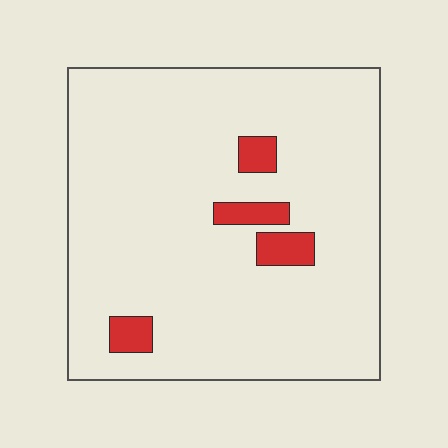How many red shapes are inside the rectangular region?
4.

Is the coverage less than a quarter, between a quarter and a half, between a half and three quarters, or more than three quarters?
Less than a quarter.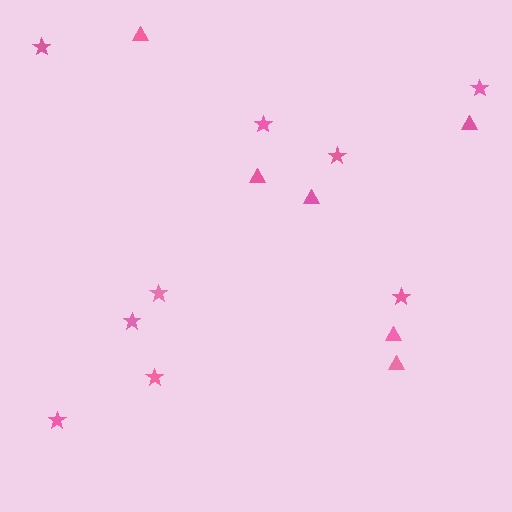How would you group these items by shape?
There are 2 groups: one group of triangles (6) and one group of stars (9).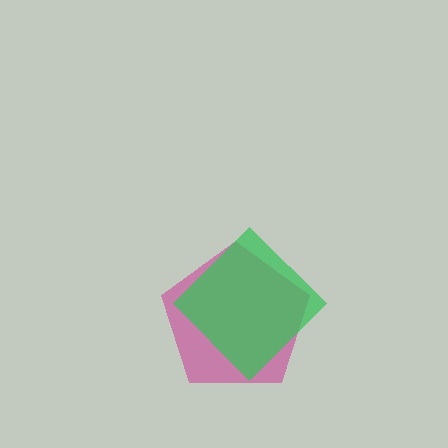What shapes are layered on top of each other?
The layered shapes are: a magenta pentagon, a green diamond.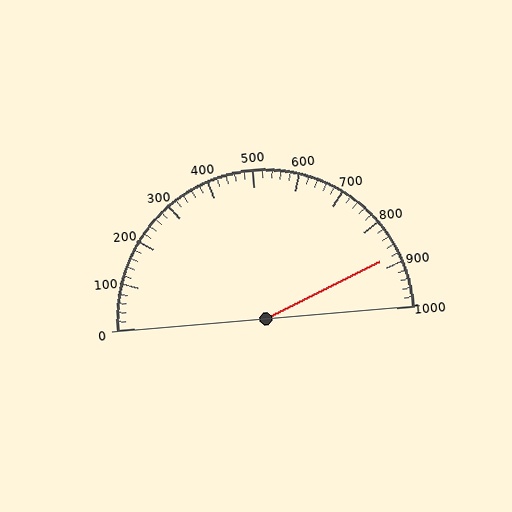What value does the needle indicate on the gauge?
The needle indicates approximately 880.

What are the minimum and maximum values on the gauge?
The gauge ranges from 0 to 1000.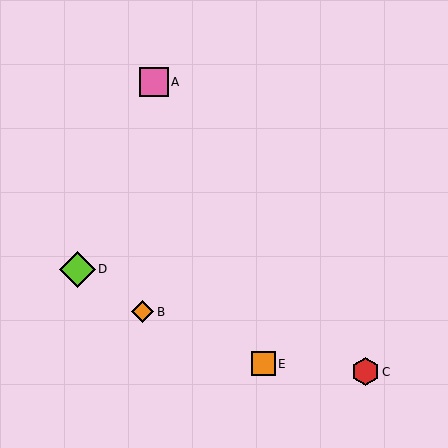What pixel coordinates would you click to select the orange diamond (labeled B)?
Click at (142, 312) to select the orange diamond B.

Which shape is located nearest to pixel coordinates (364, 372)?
The red hexagon (labeled C) at (366, 372) is nearest to that location.